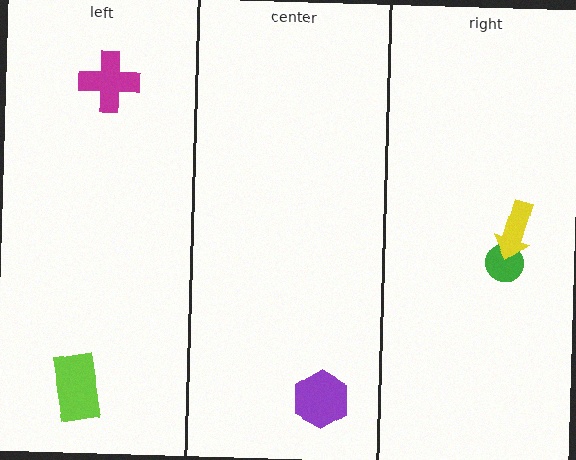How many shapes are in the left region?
2.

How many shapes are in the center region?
1.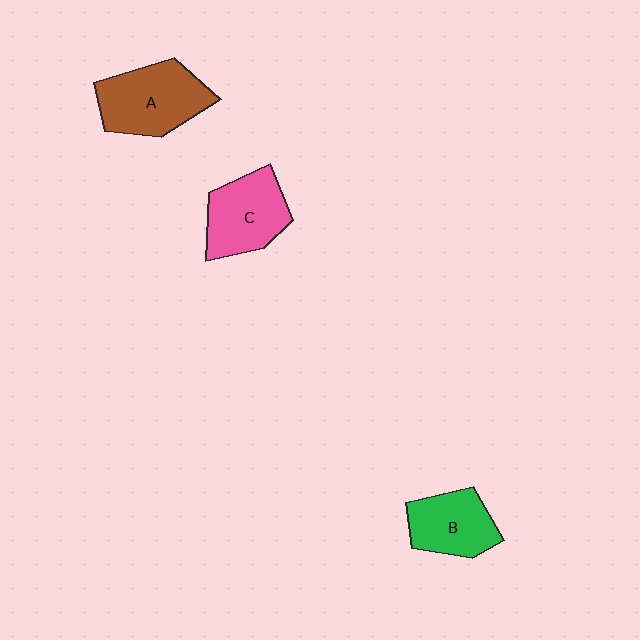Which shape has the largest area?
Shape A (brown).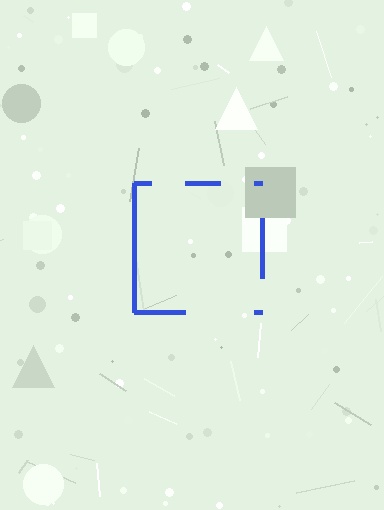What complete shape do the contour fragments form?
The contour fragments form a square.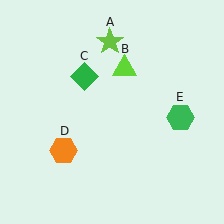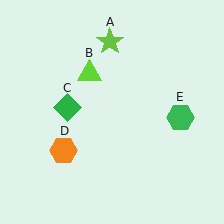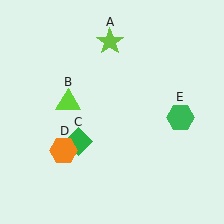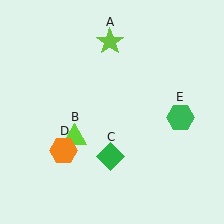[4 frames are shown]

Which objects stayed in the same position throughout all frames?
Lime star (object A) and orange hexagon (object D) and green hexagon (object E) remained stationary.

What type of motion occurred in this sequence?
The lime triangle (object B), green diamond (object C) rotated counterclockwise around the center of the scene.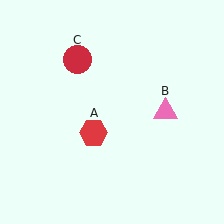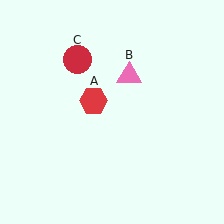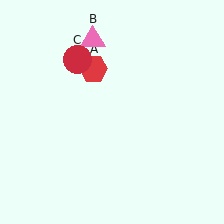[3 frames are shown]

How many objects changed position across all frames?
2 objects changed position: red hexagon (object A), pink triangle (object B).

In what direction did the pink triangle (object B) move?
The pink triangle (object B) moved up and to the left.